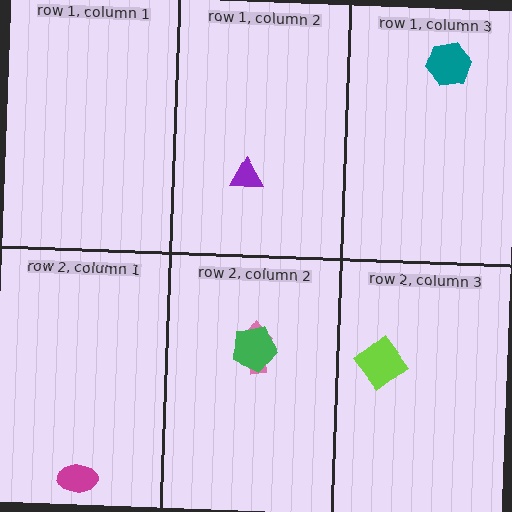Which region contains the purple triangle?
The row 1, column 2 region.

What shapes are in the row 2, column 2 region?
The pink arrow, the green pentagon.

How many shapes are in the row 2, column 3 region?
1.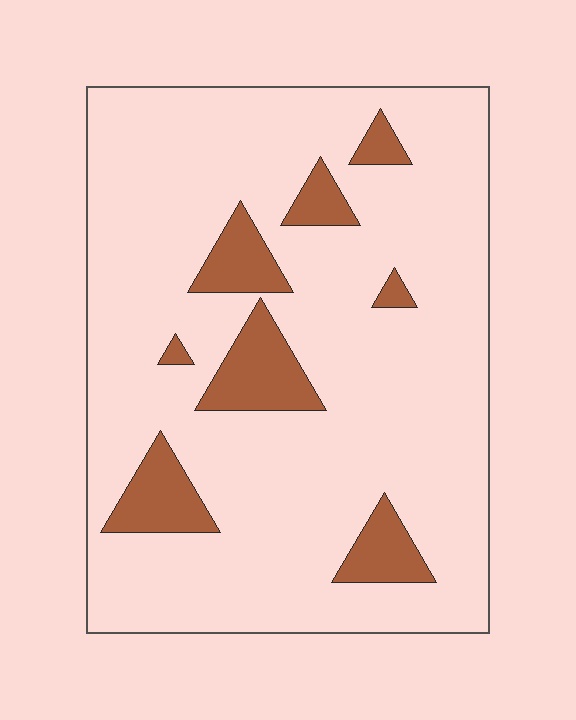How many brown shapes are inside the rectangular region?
8.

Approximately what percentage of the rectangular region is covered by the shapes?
Approximately 15%.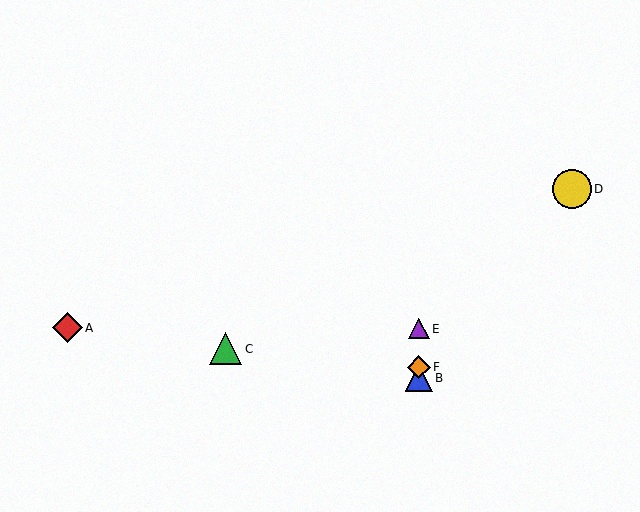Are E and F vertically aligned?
Yes, both are at x≈419.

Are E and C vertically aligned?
No, E is at x≈419 and C is at x≈225.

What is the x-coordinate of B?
Object B is at x≈419.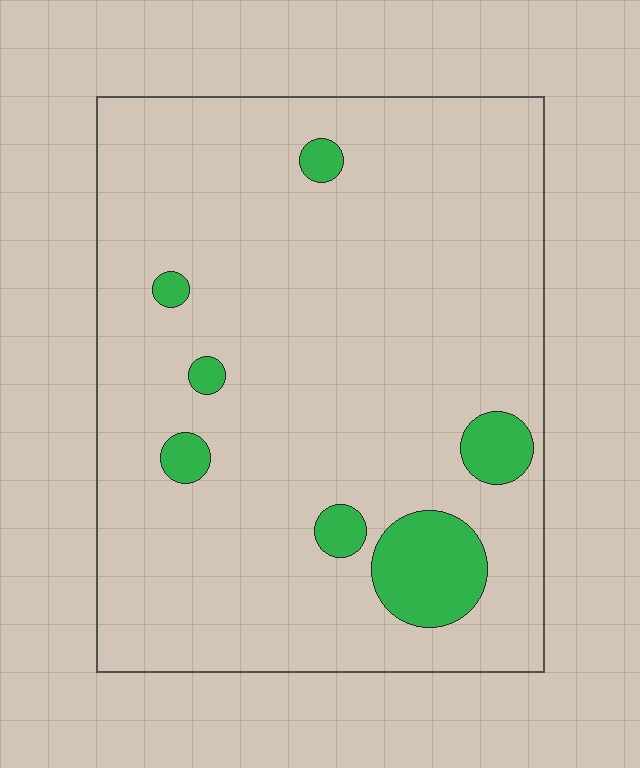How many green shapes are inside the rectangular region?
7.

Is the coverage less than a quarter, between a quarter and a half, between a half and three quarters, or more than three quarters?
Less than a quarter.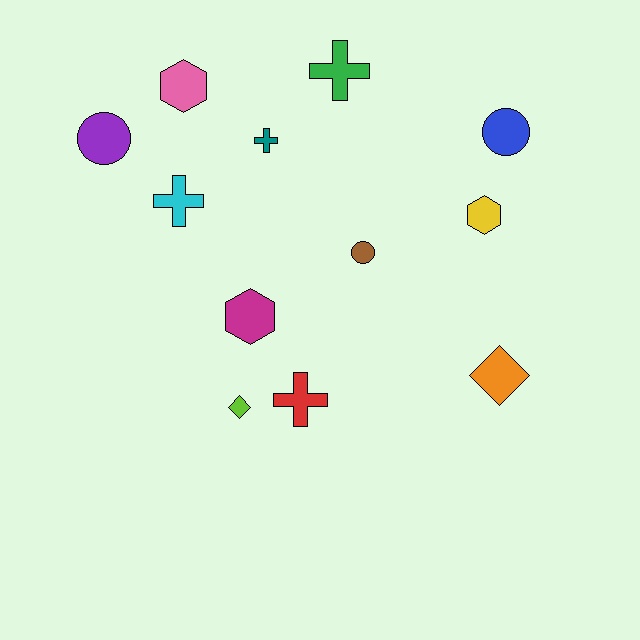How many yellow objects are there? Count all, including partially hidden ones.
There is 1 yellow object.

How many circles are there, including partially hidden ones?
There are 3 circles.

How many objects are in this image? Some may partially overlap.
There are 12 objects.